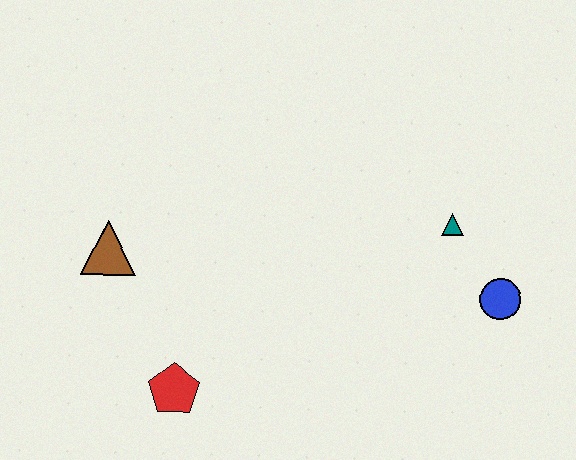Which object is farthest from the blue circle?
The brown triangle is farthest from the blue circle.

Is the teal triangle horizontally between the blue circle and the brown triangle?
Yes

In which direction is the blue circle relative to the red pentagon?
The blue circle is to the right of the red pentagon.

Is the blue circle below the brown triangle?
Yes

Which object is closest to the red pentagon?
The brown triangle is closest to the red pentagon.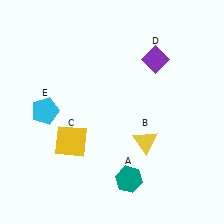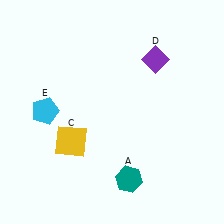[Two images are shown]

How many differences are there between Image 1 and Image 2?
There is 1 difference between the two images.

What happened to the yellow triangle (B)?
The yellow triangle (B) was removed in Image 2. It was in the bottom-right area of Image 1.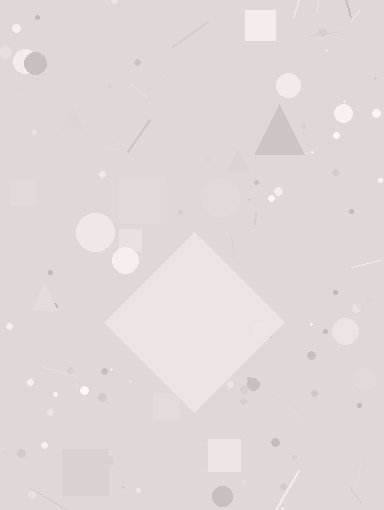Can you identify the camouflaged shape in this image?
The camouflaged shape is a diamond.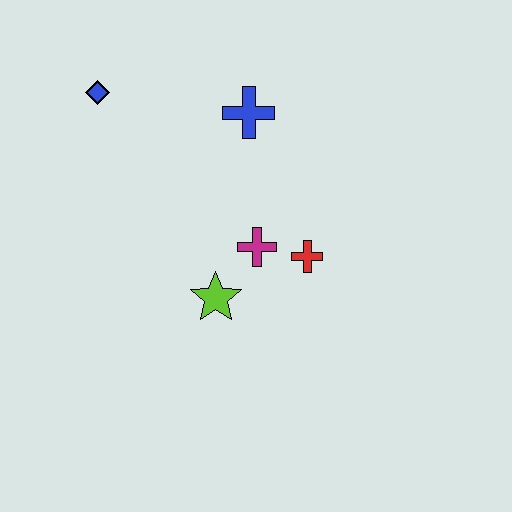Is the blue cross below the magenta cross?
No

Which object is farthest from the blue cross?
The lime star is farthest from the blue cross.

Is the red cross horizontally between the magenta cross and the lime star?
No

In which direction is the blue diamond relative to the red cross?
The blue diamond is to the left of the red cross.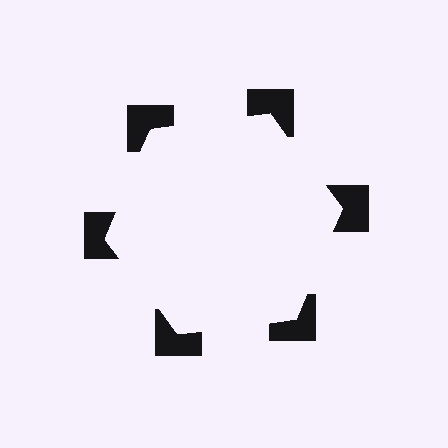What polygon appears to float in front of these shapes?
An illusory hexagon — its edges are inferred from the aligned wedge cuts in the notched squares, not physically drawn.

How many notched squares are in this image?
There are 6 — one at each vertex of the illusory hexagon.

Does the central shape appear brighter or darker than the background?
It typically appears slightly brighter than the background, even though no actual brightness change is drawn.